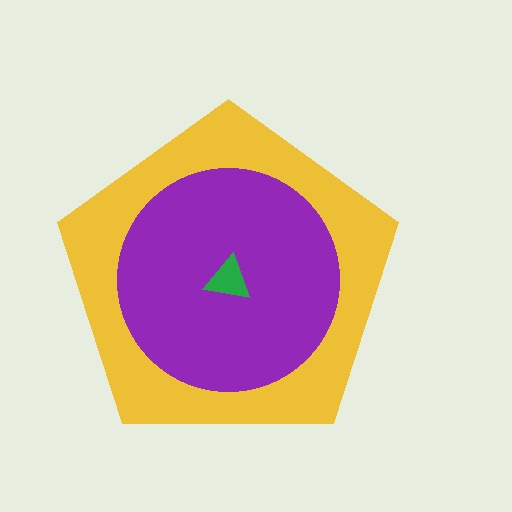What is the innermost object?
The green triangle.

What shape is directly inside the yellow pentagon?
The purple circle.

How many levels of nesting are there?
3.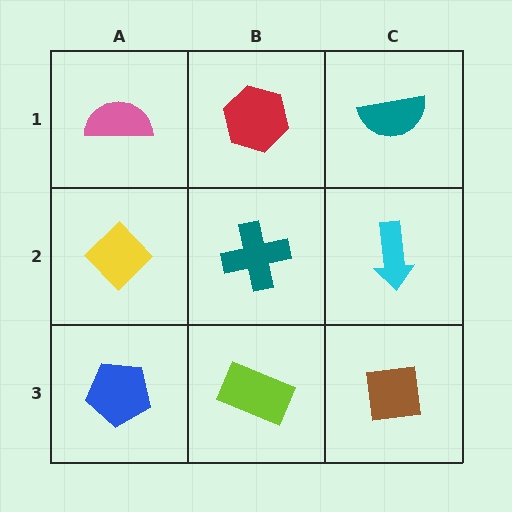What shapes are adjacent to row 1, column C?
A cyan arrow (row 2, column C), a red hexagon (row 1, column B).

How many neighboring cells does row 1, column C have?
2.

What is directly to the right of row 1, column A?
A red hexagon.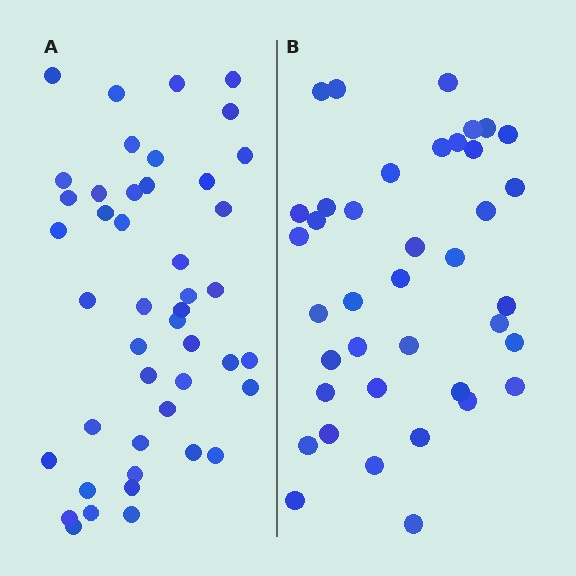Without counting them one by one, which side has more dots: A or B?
Region A (the left region) has more dots.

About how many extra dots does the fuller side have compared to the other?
Region A has about 6 more dots than region B.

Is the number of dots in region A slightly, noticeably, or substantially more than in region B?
Region A has only slightly more — the two regions are fairly close. The ratio is roughly 1.2 to 1.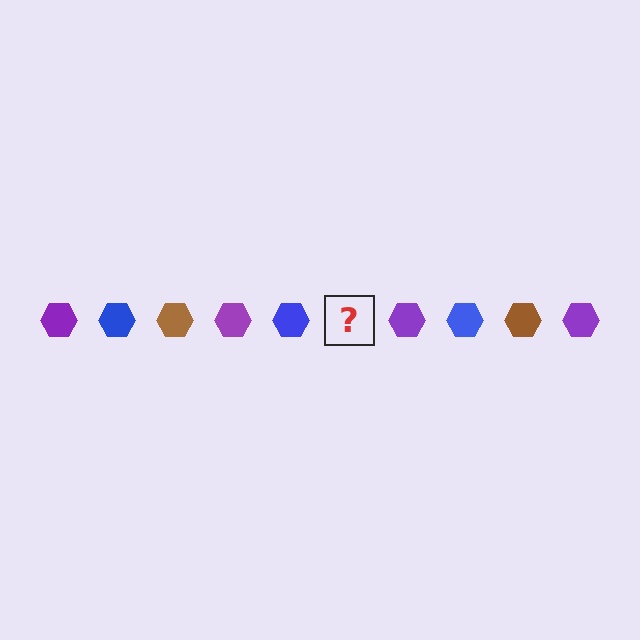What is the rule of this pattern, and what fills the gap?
The rule is that the pattern cycles through purple, blue, brown hexagons. The gap should be filled with a brown hexagon.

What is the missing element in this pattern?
The missing element is a brown hexagon.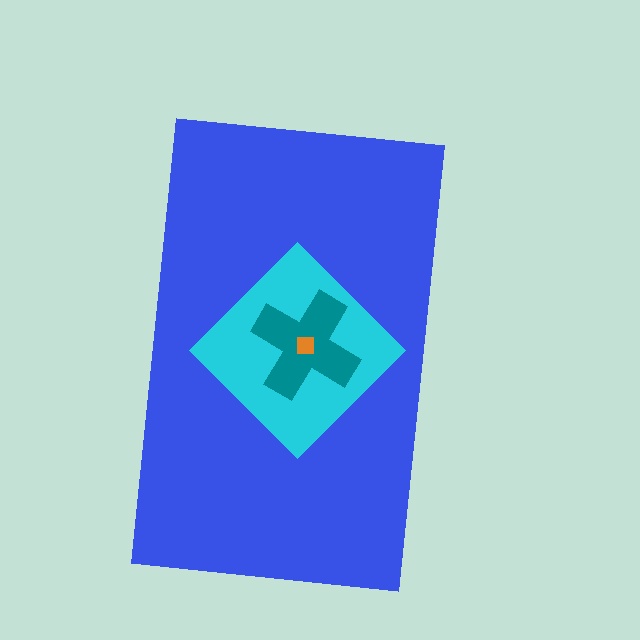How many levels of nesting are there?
4.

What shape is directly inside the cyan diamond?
The teal cross.